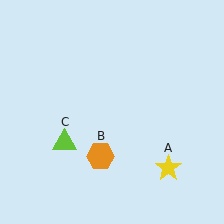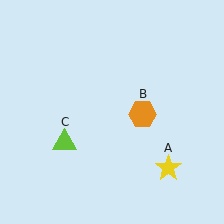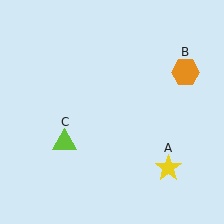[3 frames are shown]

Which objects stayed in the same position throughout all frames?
Yellow star (object A) and lime triangle (object C) remained stationary.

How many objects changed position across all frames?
1 object changed position: orange hexagon (object B).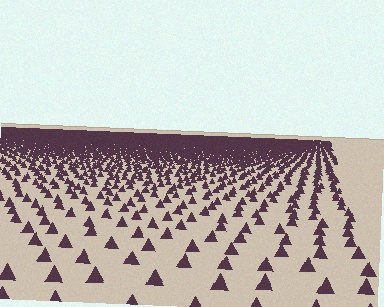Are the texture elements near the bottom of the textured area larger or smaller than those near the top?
Larger. Near the bottom, elements are closer to the viewer and appear at a bigger on-screen size.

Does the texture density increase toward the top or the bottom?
Density increases toward the top.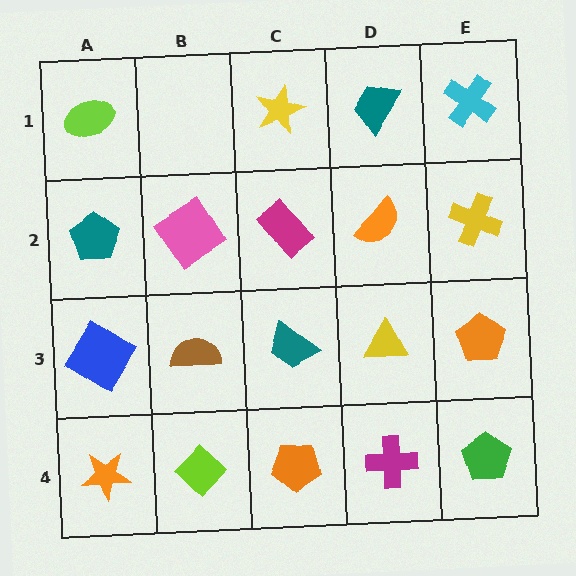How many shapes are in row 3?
5 shapes.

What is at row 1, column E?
A cyan cross.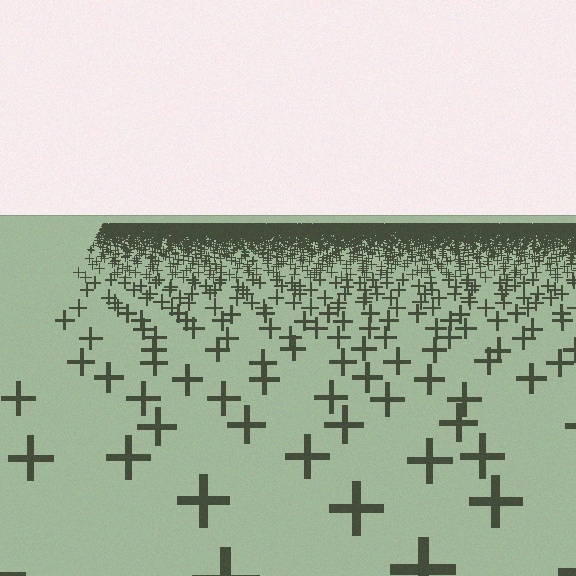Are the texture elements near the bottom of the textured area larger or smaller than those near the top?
Larger. Near the bottom, elements are closer to the viewer and appear at a bigger on-screen size.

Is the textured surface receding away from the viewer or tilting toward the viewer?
The surface is receding away from the viewer. Texture elements get smaller and denser toward the top.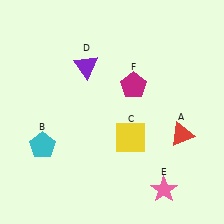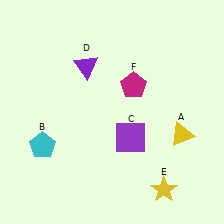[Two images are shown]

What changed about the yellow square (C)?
In Image 1, C is yellow. In Image 2, it changed to purple.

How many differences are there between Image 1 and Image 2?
There are 3 differences between the two images.